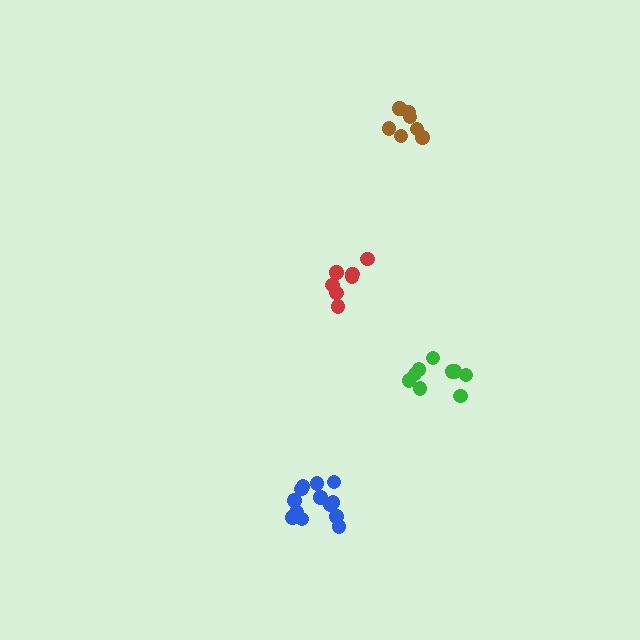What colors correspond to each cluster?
The clusters are colored: blue, brown, green, red.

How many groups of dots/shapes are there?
There are 4 groups.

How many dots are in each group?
Group 1: 13 dots, Group 2: 7 dots, Group 3: 9 dots, Group 4: 7 dots (36 total).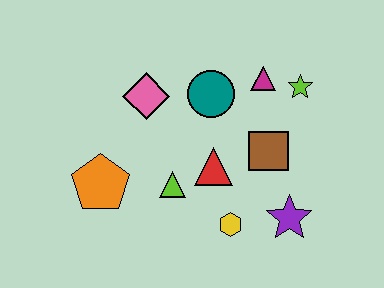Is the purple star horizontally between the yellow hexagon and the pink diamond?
No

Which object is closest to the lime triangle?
The red triangle is closest to the lime triangle.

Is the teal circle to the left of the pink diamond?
No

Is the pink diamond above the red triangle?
Yes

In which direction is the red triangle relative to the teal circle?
The red triangle is below the teal circle.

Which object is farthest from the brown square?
The orange pentagon is farthest from the brown square.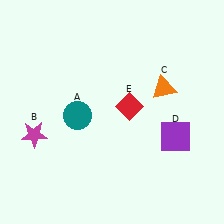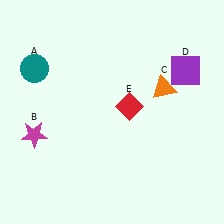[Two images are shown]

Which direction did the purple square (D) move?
The purple square (D) moved up.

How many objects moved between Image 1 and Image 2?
2 objects moved between the two images.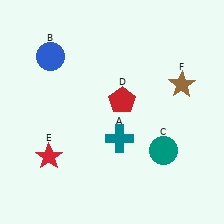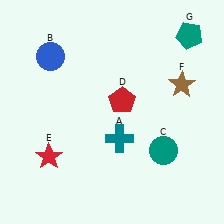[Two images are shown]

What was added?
A teal pentagon (G) was added in Image 2.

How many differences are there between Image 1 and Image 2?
There is 1 difference between the two images.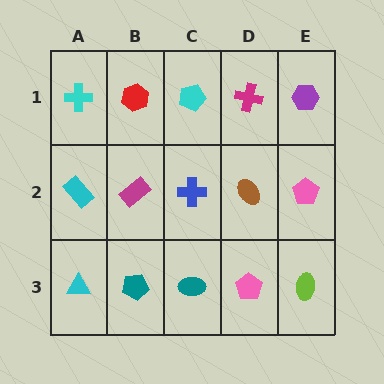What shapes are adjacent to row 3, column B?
A magenta rectangle (row 2, column B), a cyan triangle (row 3, column A), a teal ellipse (row 3, column C).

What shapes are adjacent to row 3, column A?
A cyan rectangle (row 2, column A), a teal pentagon (row 3, column B).